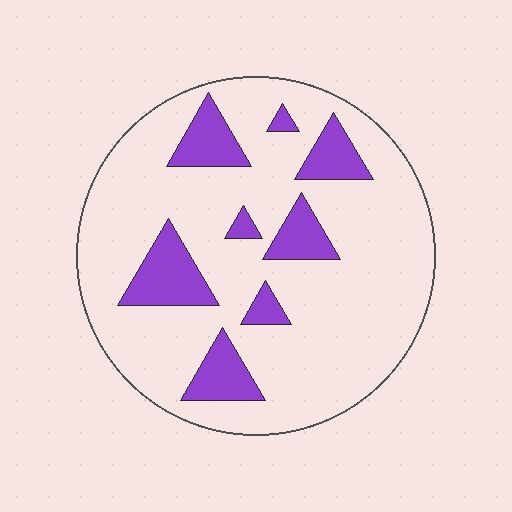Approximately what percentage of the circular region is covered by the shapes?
Approximately 20%.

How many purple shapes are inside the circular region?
8.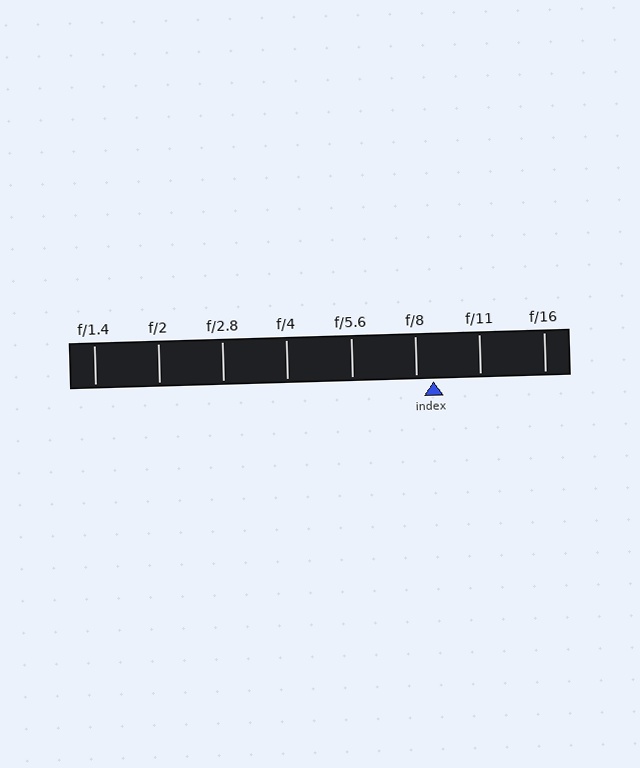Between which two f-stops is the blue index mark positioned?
The index mark is between f/8 and f/11.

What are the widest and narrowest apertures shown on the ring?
The widest aperture shown is f/1.4 and the narrowest is f/16.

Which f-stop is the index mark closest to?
The index mark is closest to f/8.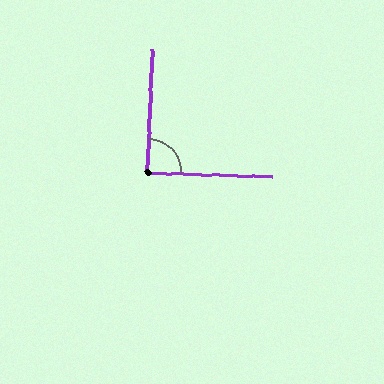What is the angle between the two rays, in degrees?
Approximately 90 degrees.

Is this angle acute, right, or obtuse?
It is approximately a right angle.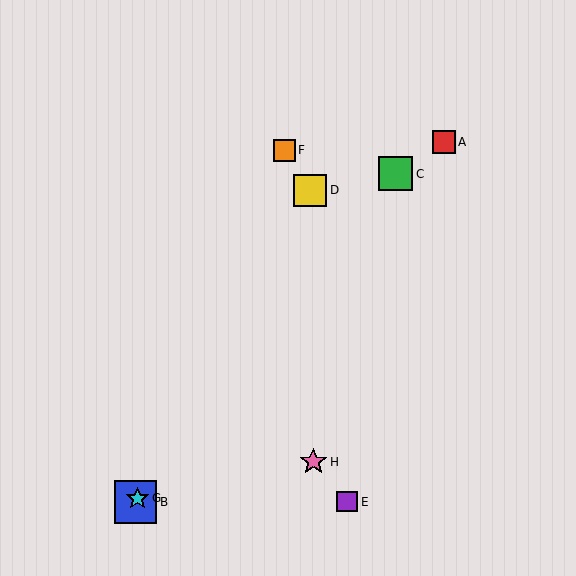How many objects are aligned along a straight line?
3 objects (B, D, G) are aligned along a straight line.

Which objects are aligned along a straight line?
Objects B, D, G are aligned along a straight line.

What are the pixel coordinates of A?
Object A is at (444, 142).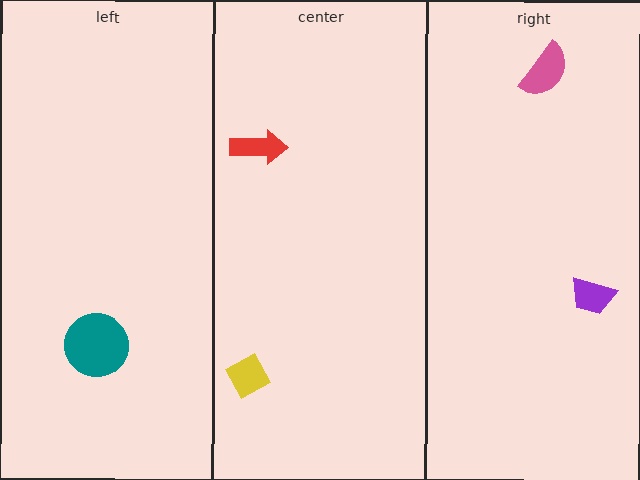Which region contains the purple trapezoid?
The right region.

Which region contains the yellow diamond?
The center region.